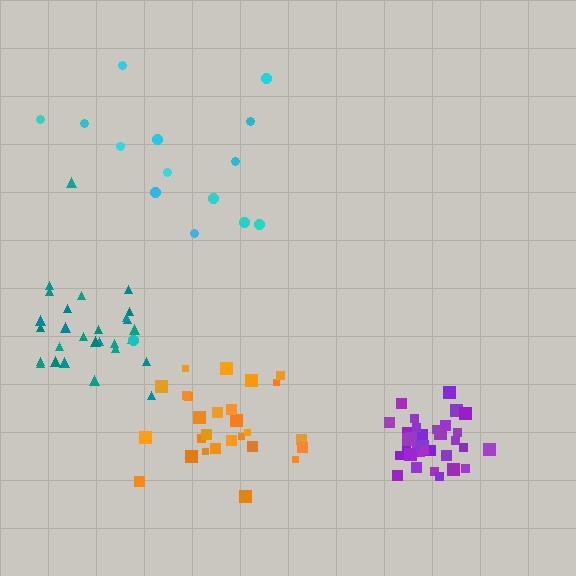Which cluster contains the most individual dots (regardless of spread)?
Purple (32).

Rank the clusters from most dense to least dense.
purple, teal, orange, cyan.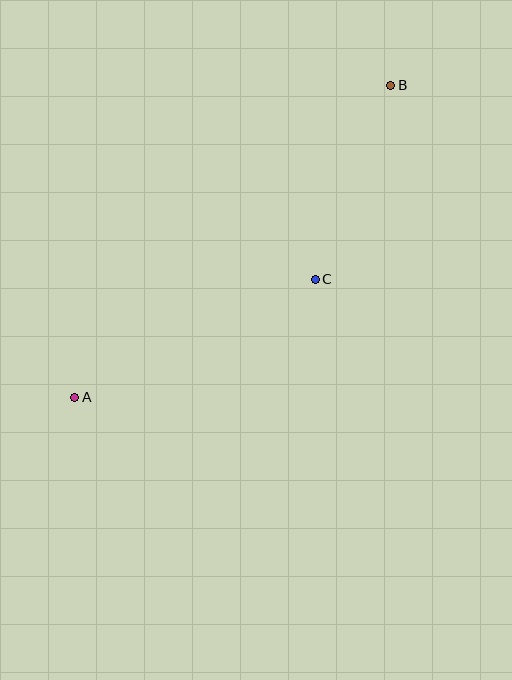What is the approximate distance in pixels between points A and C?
The distance between A and C is approximately 268 pixels.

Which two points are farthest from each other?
Points A and B are farthest from each other.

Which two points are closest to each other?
Points B and C are closest to each other.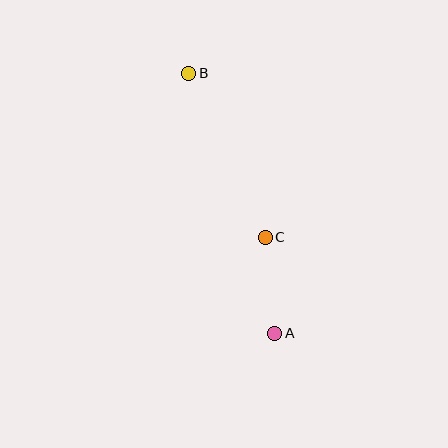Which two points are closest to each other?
Points A and C are closest to each other.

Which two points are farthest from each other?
Points A and B are farthest from each other.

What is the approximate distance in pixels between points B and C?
The distance between B and C is approximately 181 pixels.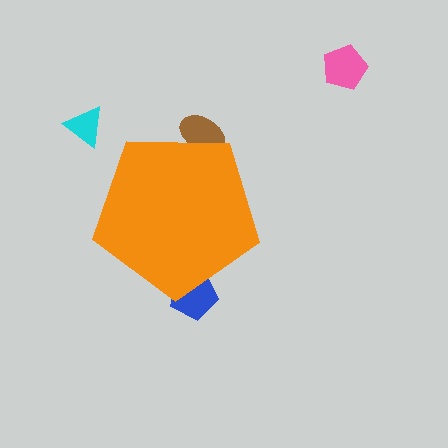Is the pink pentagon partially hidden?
No, the pink pentagon is fully visible.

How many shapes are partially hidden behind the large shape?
2 shapes are partially hidden.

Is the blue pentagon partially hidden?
Yes, the blue pentagon is partially hidden behind the orange pentagon.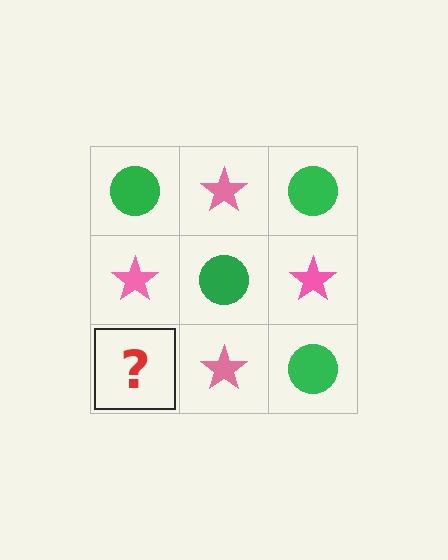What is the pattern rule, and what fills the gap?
The rule is that it alternates green circle and pink star in a checkerboard pattern. The gap should be filled with a green circle.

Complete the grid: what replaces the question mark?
The question mark should be replaced with a green circle.